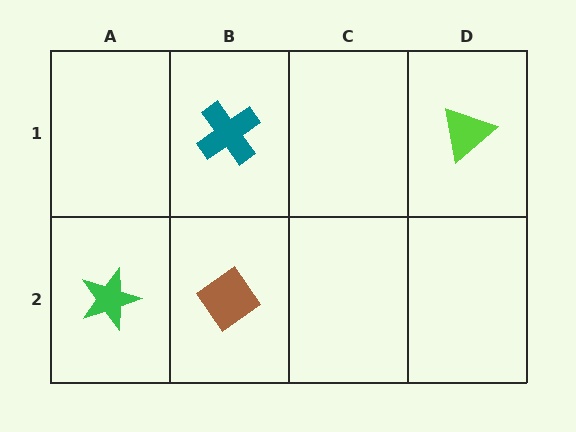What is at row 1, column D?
A lime triangle.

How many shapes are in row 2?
2 shapes.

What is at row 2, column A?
A green star.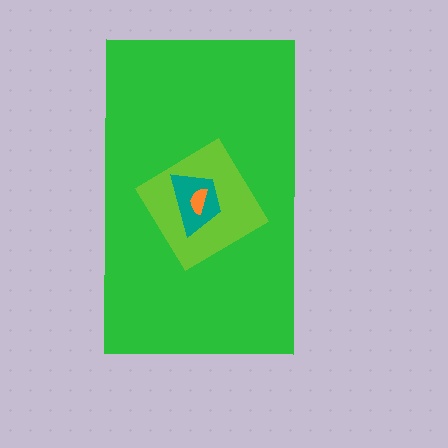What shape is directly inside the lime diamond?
The teal trapezoid.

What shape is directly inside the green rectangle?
The lime diamond.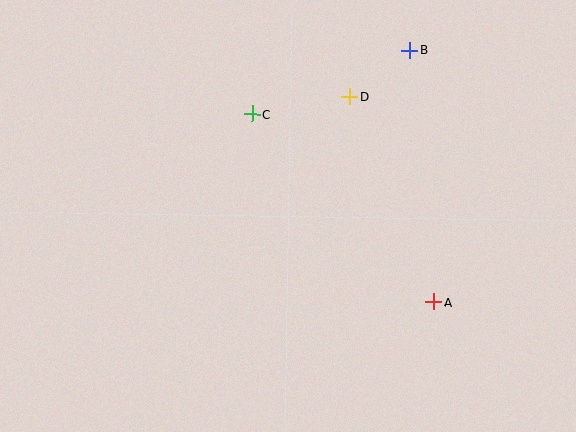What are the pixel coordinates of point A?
Point A is at (434, 302).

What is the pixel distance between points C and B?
The distance between C and B is 170 pixels.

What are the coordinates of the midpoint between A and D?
The midpoint between A and D is at (392, 199).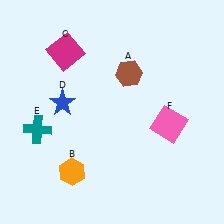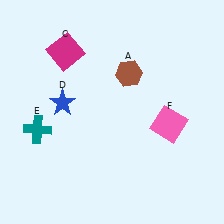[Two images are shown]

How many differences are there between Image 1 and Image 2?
There is 1 difference between the two images.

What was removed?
The orange hexagon (B) was removed in Image 2.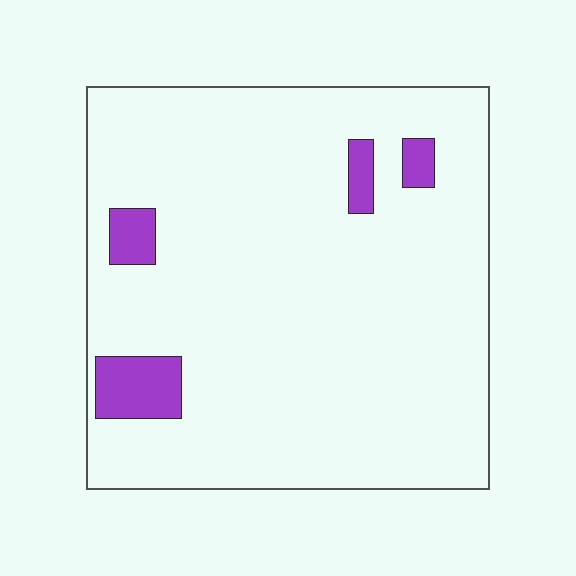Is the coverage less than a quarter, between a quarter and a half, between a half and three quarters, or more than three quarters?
Less than a quarter.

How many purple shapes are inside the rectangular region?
4.